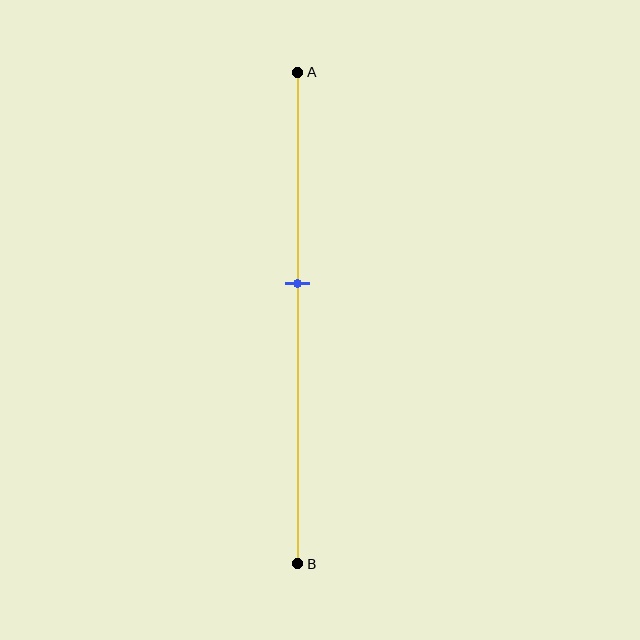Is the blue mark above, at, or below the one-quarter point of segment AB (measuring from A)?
The blue mark is below the one-quarter point of segment AB.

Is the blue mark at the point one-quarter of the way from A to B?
No, the mark is at about 45% from A, not at the 25% one-quarter point.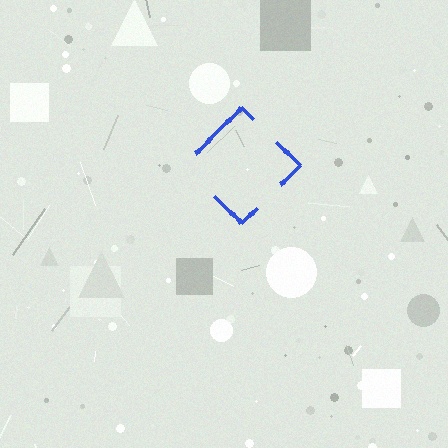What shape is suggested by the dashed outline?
The dashed outline suggests a diamond.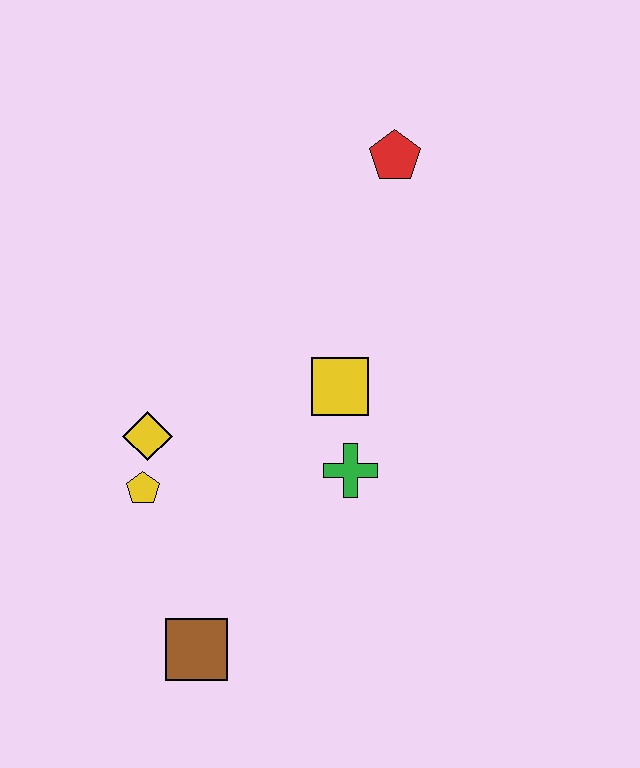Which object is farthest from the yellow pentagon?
The red pentagon is farthest from the yellow pentagon.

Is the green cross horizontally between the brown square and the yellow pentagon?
No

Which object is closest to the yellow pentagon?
The yellow diamond is closest to the yellow pentagon.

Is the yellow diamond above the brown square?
Yes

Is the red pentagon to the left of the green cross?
No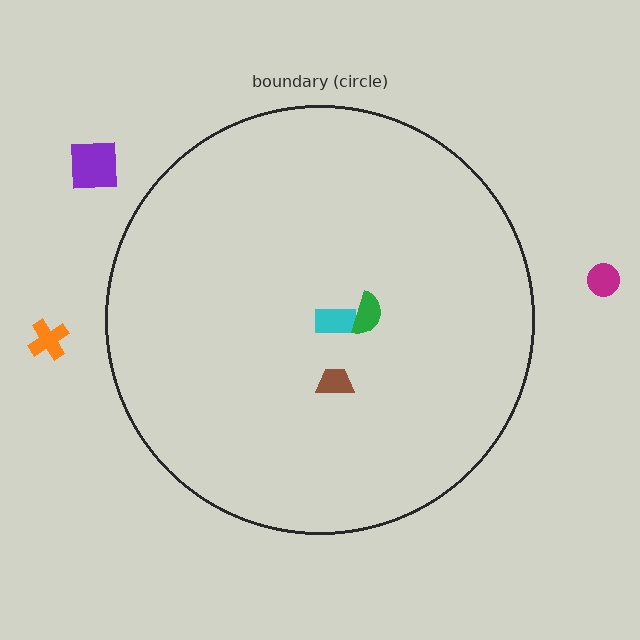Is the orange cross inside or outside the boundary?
Outside.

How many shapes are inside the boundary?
3 inside, 3 outside.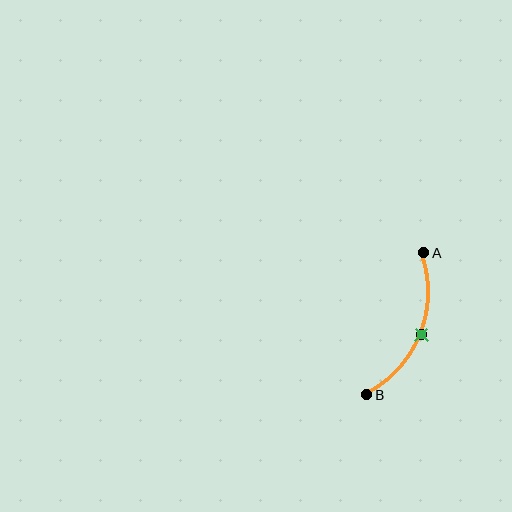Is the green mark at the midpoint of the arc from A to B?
Yes. The green mark lies on the arc at equal arc-length from both A and B — it is the arc midpoint.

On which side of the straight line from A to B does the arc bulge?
The arc bulges to the right of the straight line connecting A and B.